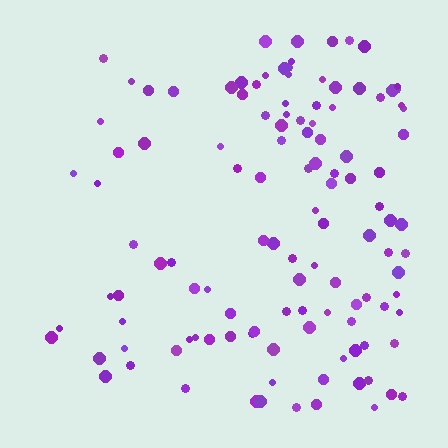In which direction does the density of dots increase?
From left to right, with the right side densest.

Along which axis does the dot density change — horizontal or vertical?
Horizontal.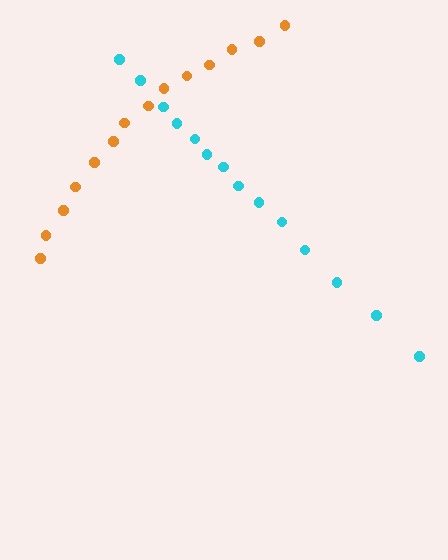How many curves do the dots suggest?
There are 2 distinct paths.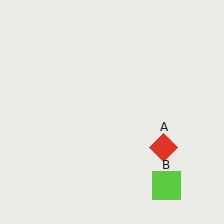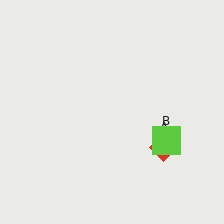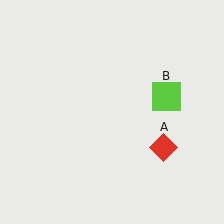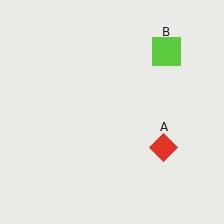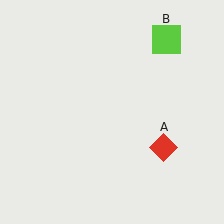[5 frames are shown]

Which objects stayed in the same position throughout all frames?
Red diamond (object A) remained stationary.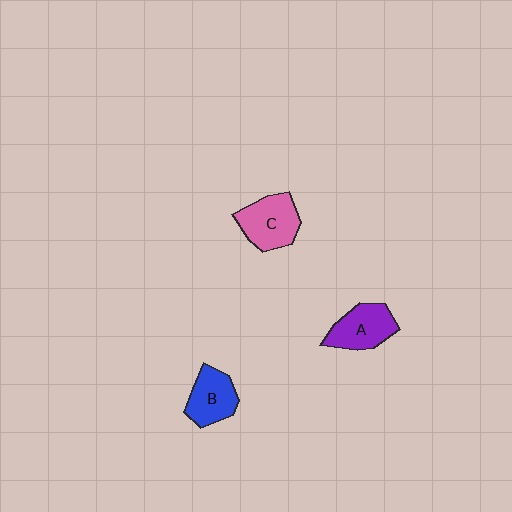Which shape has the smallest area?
Shape B (blue).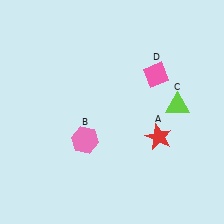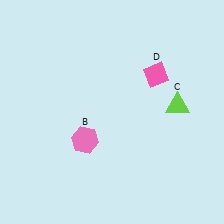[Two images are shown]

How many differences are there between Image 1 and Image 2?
There is 1 difference between the two images.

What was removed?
The red star (A) was removed in Image 2.